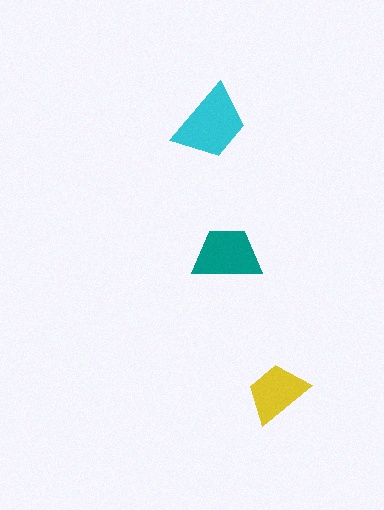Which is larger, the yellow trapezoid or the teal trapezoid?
The teal one.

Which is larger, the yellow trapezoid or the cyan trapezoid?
The cyan one.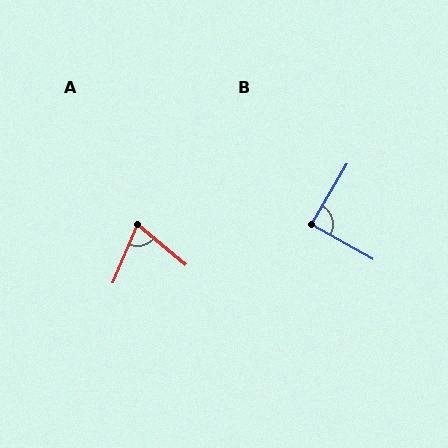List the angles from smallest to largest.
A (72°), B (88°).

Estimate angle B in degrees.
Approximately 88 degrees.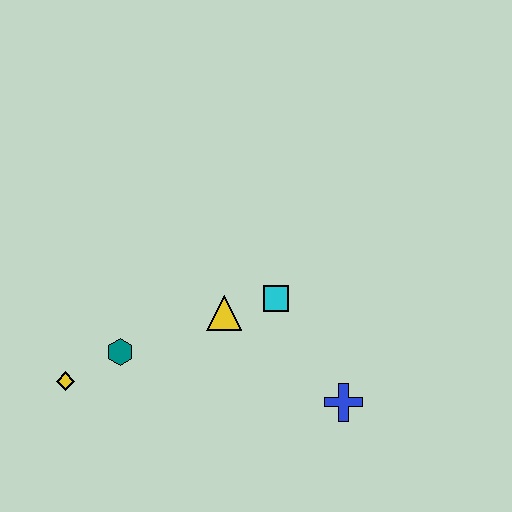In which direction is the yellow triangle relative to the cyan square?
The yellow triangle is to the left of the cyan square.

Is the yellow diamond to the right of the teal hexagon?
No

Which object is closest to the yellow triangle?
The cyan square is closest to the yellow triangle.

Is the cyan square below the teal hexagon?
No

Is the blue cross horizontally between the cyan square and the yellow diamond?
No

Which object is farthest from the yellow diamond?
The blue cross is farthest from the yellow diamond.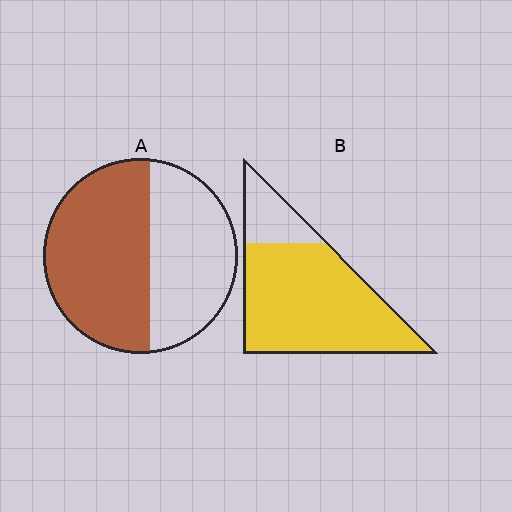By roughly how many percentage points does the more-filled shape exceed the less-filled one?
By roughly 25 percentage points (B over A).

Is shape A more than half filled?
Yes.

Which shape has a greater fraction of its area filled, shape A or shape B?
Shape B.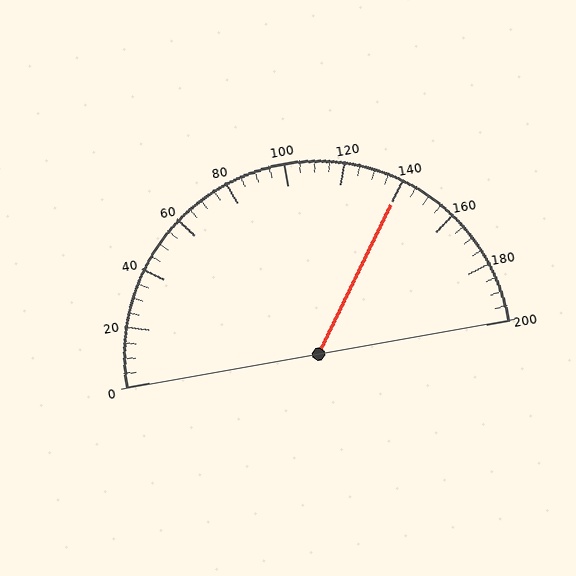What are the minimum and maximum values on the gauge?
The gauge ranges from 0 to 200.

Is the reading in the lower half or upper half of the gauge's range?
The reading is in the upper half of the range (0 to 200).